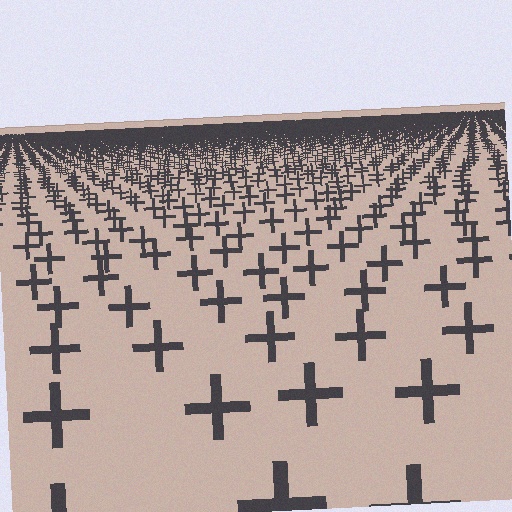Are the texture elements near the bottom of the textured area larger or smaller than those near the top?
Larger. Near the bottom, elements are closer to the viewer and appear at a bigger on-screen size.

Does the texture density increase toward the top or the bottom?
Density increases toward the top.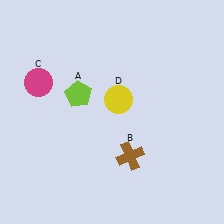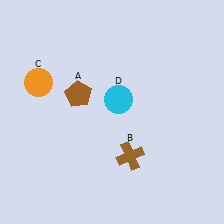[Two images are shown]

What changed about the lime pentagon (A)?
In Image 1, A is lime. In Image 2, it changed to brown.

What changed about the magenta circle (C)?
In Image 1, C is magenta. In Image 2, it changed to orange.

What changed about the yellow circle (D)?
In Image 1, D is yellow. In Image 2, it changed to cyan.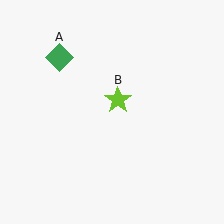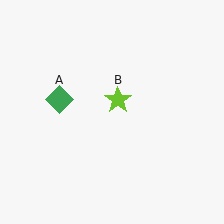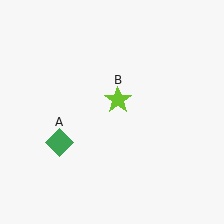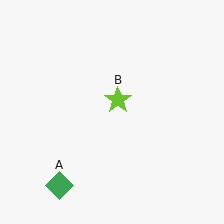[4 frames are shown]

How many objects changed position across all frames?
1 object changed position: green diamond (object A).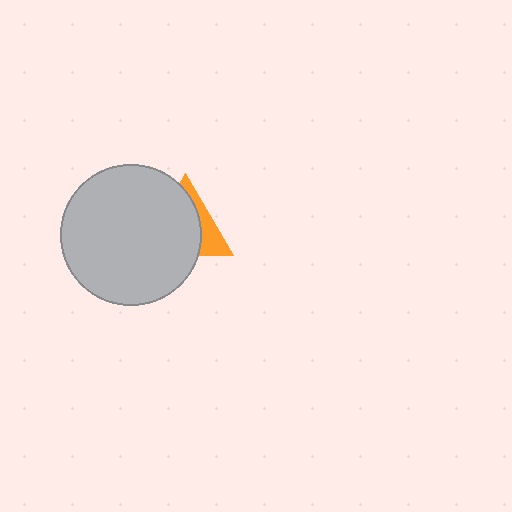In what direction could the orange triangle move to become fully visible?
The orange triangle could move right. That would shift it out from behind the light gray circle entirely.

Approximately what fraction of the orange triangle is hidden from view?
Roughly 69% of the orange triangle is hidden behind the light gray circle.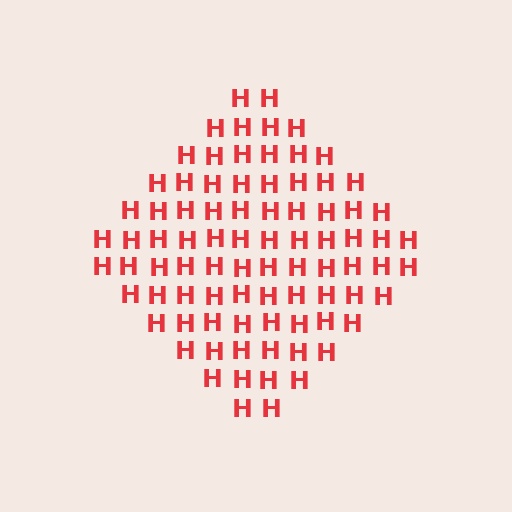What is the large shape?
The large shape is a diamond.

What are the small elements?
The small elements are letter H's.